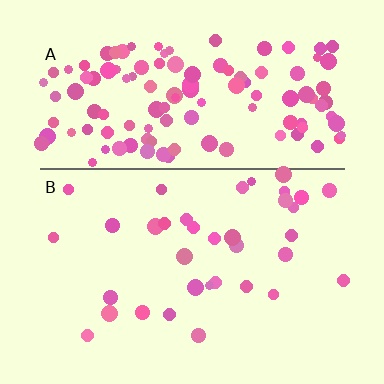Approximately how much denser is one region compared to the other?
Approximately 3.5× — region A over region B.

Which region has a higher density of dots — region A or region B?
A (the top).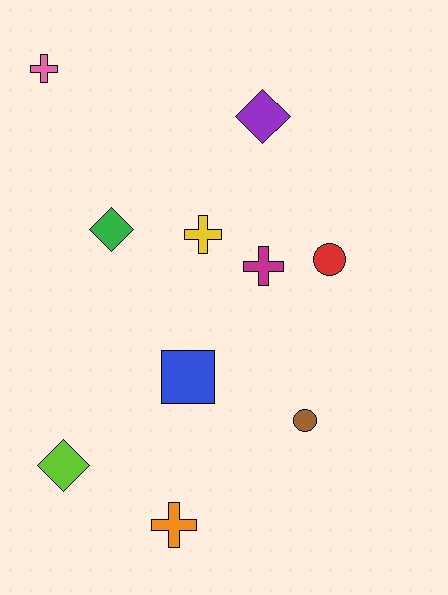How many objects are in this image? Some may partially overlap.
There are 10 objects.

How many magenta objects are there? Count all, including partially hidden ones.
There is 1 magenta object.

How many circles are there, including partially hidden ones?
There are 2 circles.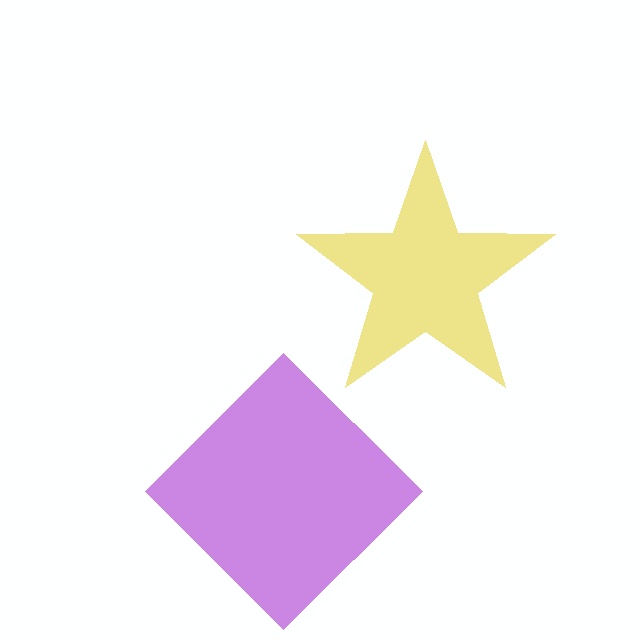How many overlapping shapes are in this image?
There are 2 overlapping shapes in the image.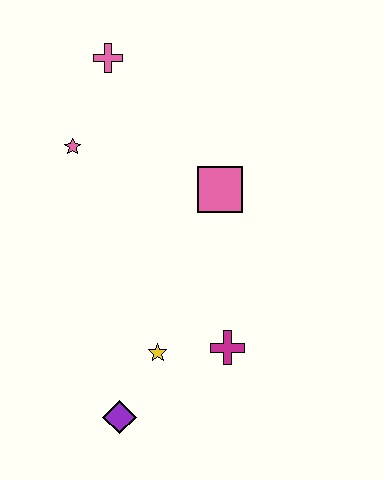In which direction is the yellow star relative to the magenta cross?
The yellow star is to the left of the magenta cross.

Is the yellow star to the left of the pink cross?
No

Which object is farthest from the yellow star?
The pink cross is farthest from the yellow star.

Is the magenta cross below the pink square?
Yes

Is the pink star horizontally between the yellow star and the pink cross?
No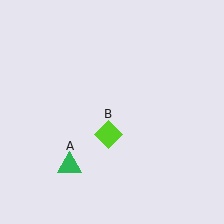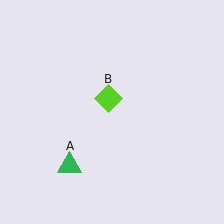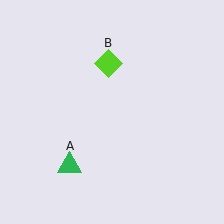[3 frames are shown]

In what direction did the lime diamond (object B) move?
The lime diamond (object B) moved up.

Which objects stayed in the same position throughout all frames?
Green triangle (object A) remained stationary.